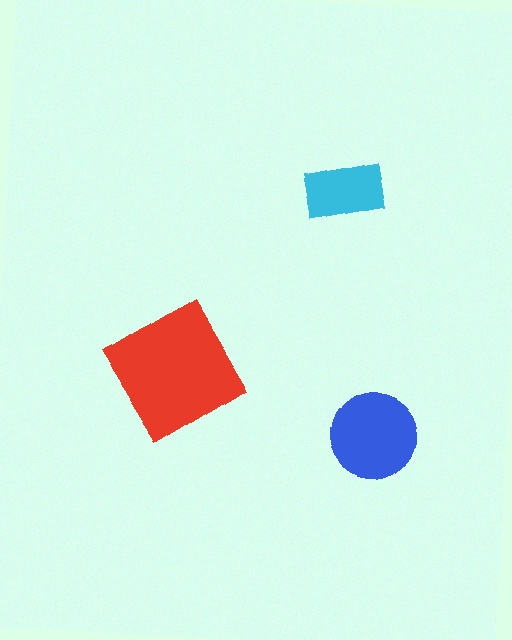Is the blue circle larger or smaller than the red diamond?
Smaller.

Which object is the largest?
The red diamond.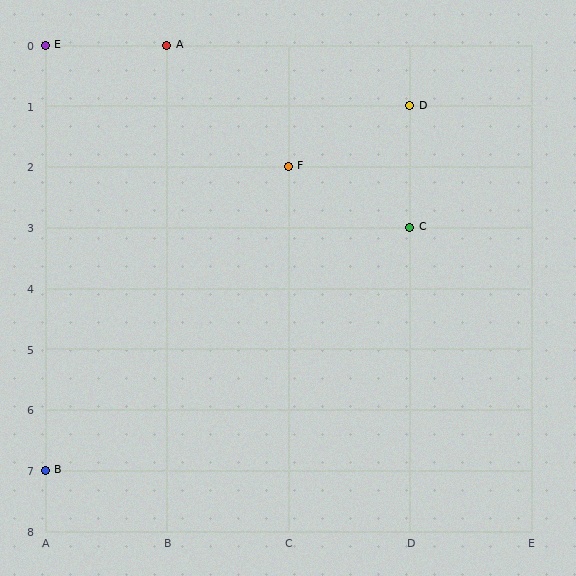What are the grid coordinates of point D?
Point D is at grid coordinates (D, 1).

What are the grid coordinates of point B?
Point B is at grid coordinates (A, 7).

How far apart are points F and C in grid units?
Points F and C are 1 column and 1 row apart (about 1.4 grid units diagonally).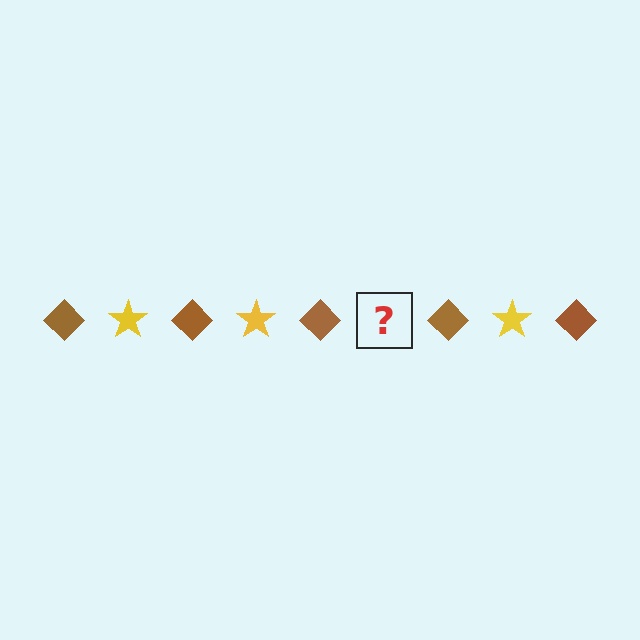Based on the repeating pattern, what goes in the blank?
The blank should be a yellow star.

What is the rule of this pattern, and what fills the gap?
The rule is that the pattern alternates between brown diamond and yellow star. The gap should be filled with a yellow star.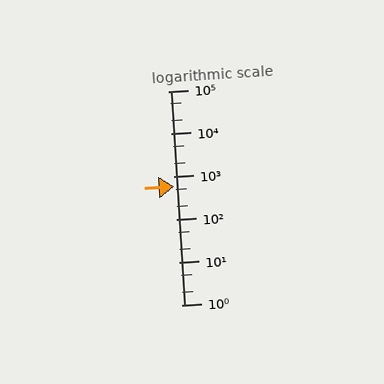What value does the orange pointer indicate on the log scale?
The pointer indicates approximately 590.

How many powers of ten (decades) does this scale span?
The scale spans 5 decades, from 1 to 100000.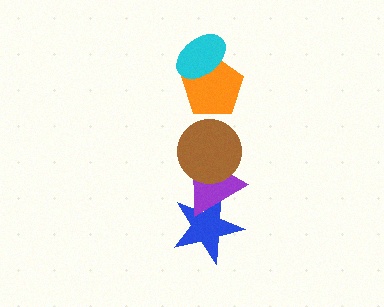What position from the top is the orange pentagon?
The orange pentagon is 2nd from the top.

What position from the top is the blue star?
The blue star is 5th from the top.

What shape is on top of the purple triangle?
The brown circle is on top of the purple triangle.